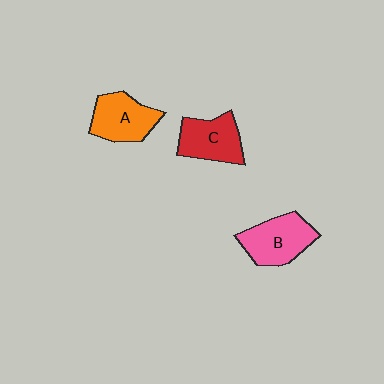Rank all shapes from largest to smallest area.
From largest to smallest: B (pink), A (orange), C (red).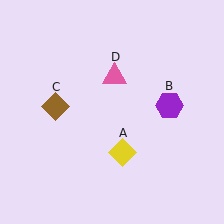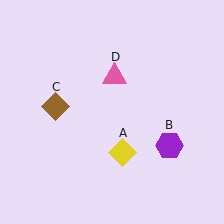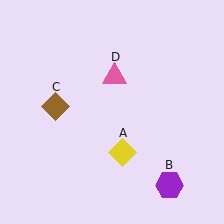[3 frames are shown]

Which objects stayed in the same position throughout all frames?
Yellow diamond (object A) and brown diamond (object C) and pink triangle (object D) remained stationary.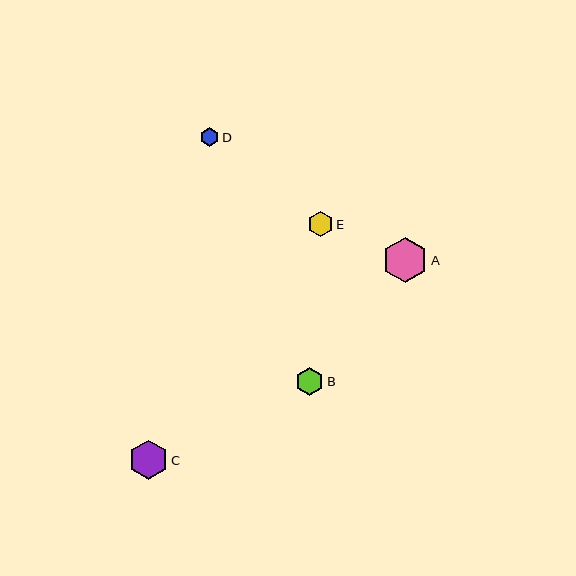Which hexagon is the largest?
Hexagon A is the largest with a size of approximately 45 pixels.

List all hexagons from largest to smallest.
From largest to smallest: A, C, B, E, D.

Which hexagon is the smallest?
Hexagon D is the smallest with a size of approximately 19 pixels.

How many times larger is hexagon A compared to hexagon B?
Hexagon A is approximately 1.6 times the size of hexagon B.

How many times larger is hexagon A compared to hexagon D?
Hexagon A is approximately 2.3 times the size of hexagon D.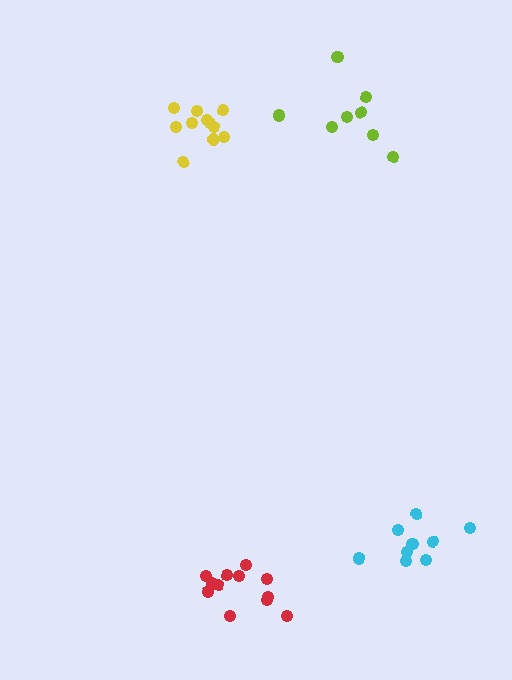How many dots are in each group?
Group 1: 11 dots, Group 2: 8 dots, Group 3: 9 dots, Group 4: 12 dots (40 total).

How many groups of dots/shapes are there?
There are 4 groups.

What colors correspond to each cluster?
The clusters are colored: yellow, lime, cyan, red.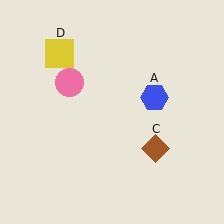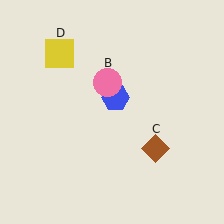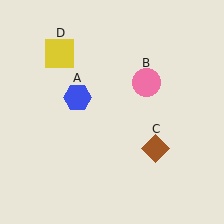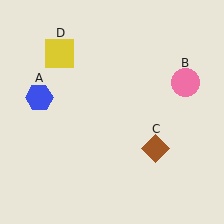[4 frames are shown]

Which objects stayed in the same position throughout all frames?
Brown diamond (object C) and yellow square (object D) remained stationary.